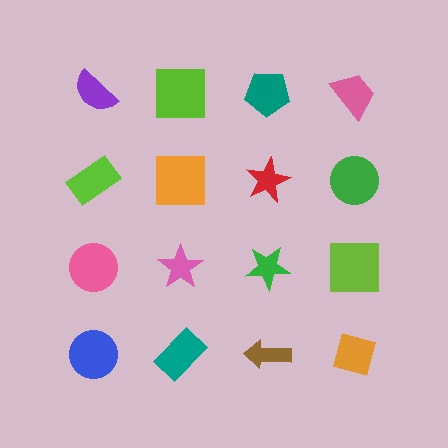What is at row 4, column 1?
A blue circle.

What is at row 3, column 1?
A pink circle.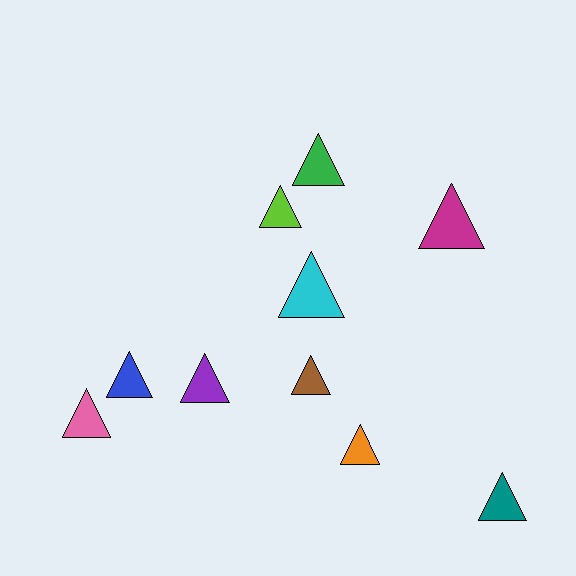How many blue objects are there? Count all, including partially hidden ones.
There is 1 blue object.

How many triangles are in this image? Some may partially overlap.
There are 10 triangles.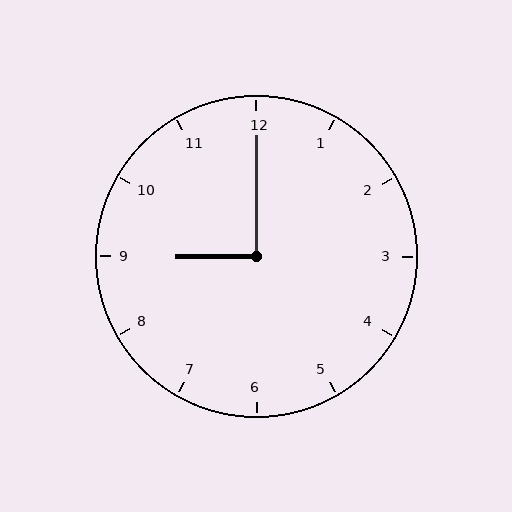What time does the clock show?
9:00.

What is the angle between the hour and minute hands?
Approximately 90 degrees.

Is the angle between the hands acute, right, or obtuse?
It is right.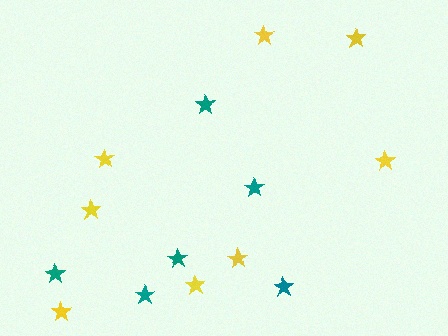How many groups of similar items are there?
There are 2 groups: one group of yellow stars (8) and one group of teal stars (6).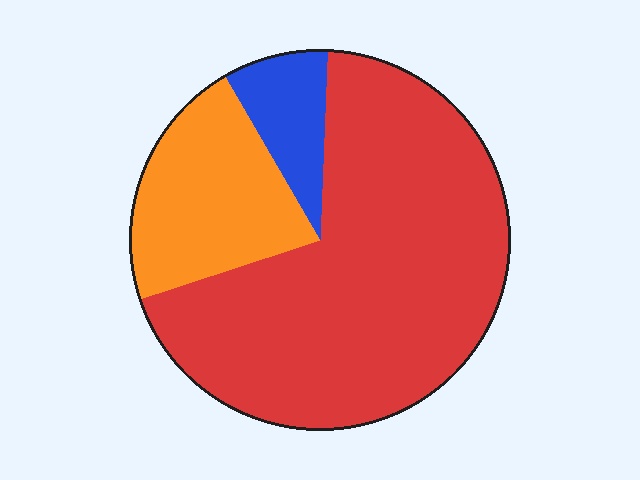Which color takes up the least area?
Blue, at roughly 10%.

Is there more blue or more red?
Red.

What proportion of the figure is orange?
Orange covers 22% of the figure.